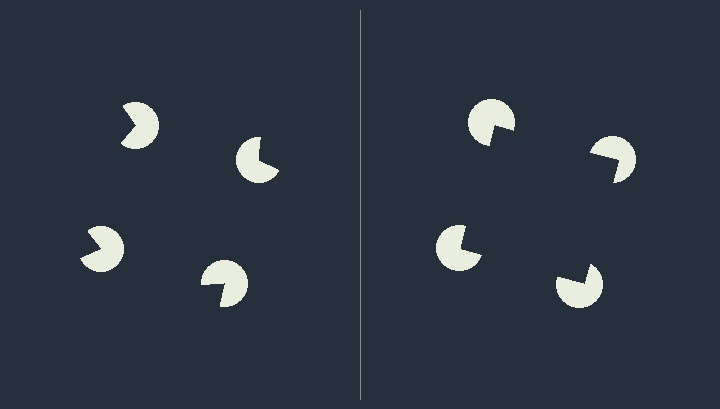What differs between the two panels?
The pac-man discs are positioned identically on both sides; only the wedge orientations differ. On the right they align to a square; on the left they are misaligned.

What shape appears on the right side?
An illusory square.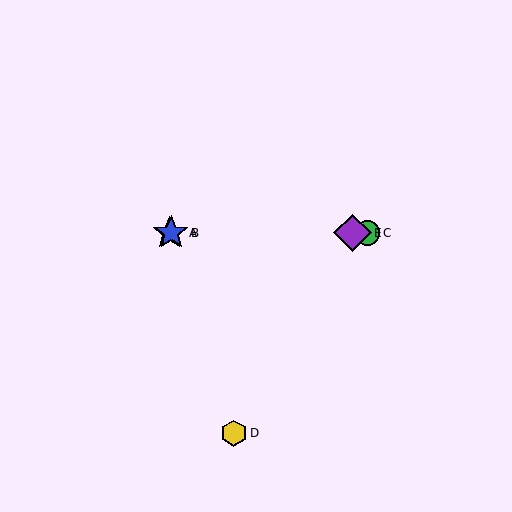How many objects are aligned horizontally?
4 objects (A, B, C, E) are aligned horizontally.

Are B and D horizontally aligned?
No, B is at y≈233 and D is at y≈433.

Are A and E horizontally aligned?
Yes, both are at y≈233.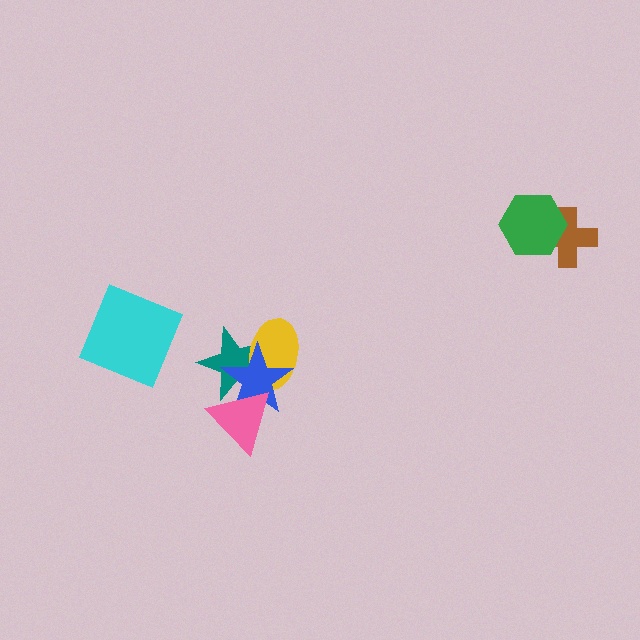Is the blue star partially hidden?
Yes, it is partially covered by another shape.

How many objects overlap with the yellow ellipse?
2 objects overlap with the yellow ellipse.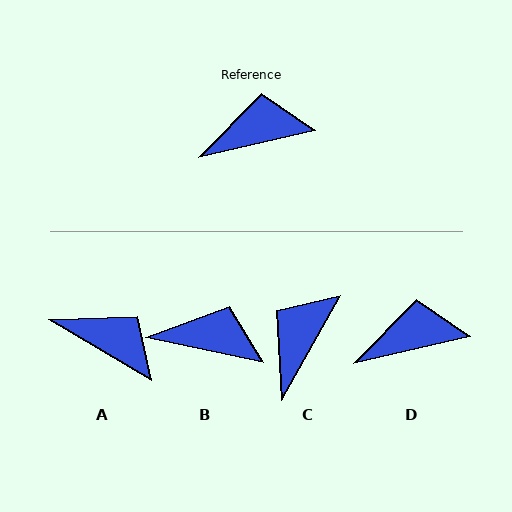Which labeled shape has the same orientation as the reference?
D.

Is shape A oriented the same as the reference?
No, it is off by about 43 degrees.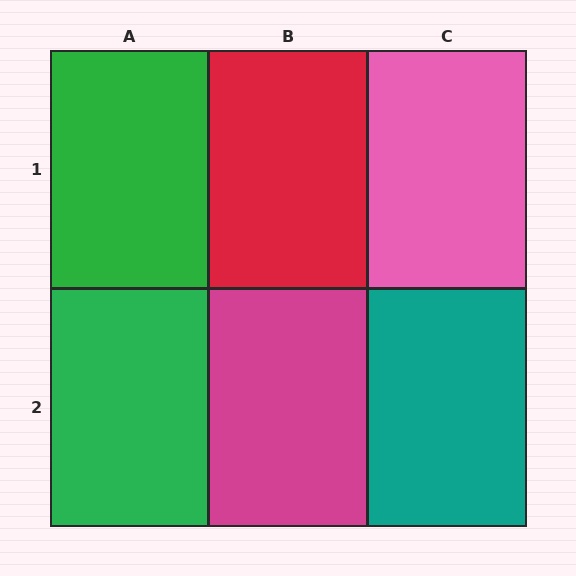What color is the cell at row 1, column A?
Green.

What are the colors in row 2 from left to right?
Green, magenta, teal.